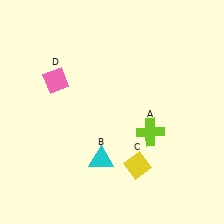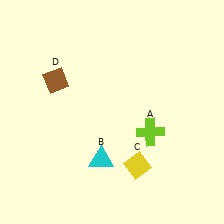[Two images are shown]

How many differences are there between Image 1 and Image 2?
There is 1 difference between the two images.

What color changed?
The diamond (D) changed from pink in Image 1 to brown in Image 2.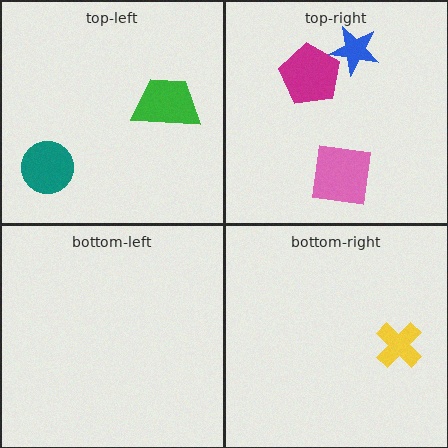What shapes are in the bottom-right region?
The yellow cross.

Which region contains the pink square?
The top-right region.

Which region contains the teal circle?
The top-left region.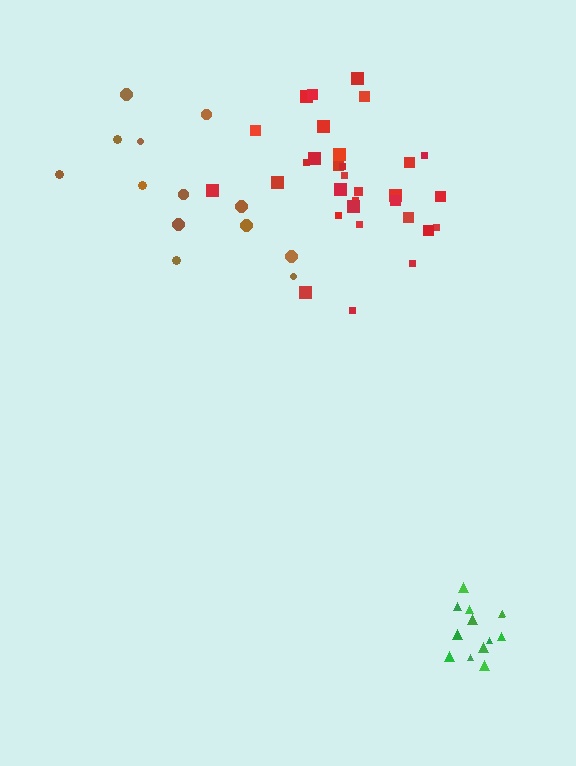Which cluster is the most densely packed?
Green.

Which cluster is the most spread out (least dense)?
Brown.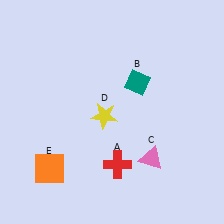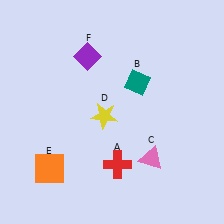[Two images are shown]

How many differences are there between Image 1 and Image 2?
There is 1 difference between the two images.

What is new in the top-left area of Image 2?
A purple diamond (F) was added in the top-left area of Image 2.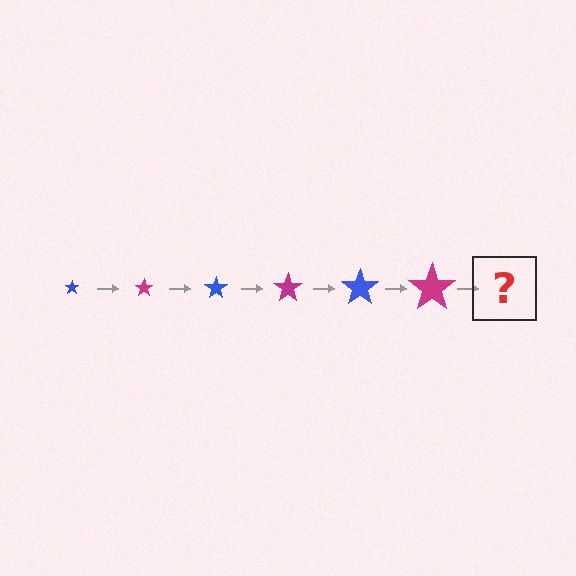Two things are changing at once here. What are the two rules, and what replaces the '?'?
The two rules are that the star grows larger each step and the color cycles through blue and magenta. The '?' should be a blue star, larger than the previous one.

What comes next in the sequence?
The next element should be a blue star, larger than the previous one.